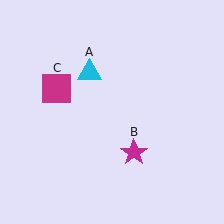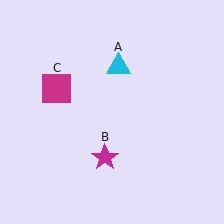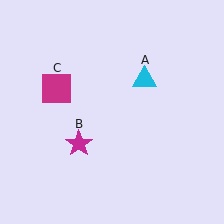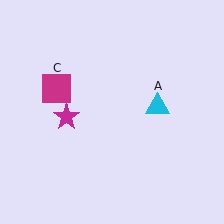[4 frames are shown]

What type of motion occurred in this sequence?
The cyan triangle (object A), magenta star (object B) rotated clockwise around the center of the scene.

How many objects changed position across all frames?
2 objects changed position: cyan triangle (object A), magenta star (object B).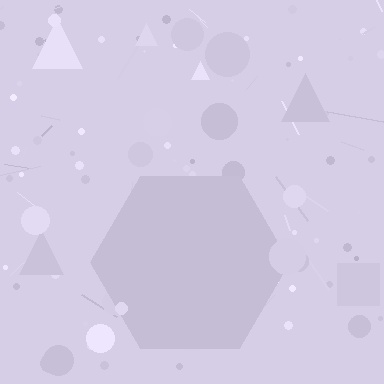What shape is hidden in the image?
A hexagon is hidden in the image.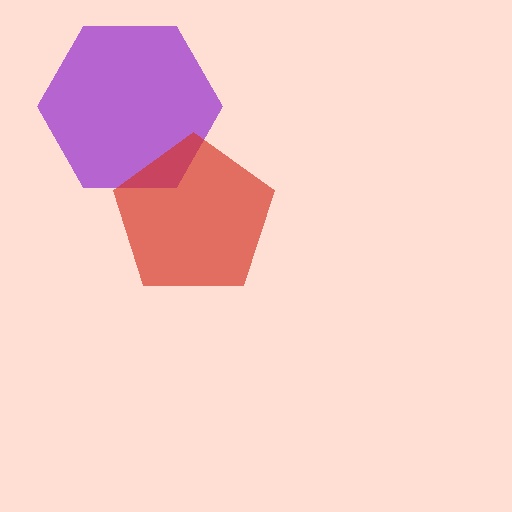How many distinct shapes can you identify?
There are 2 distinct shapes: a purple hexagon, a red pentagon.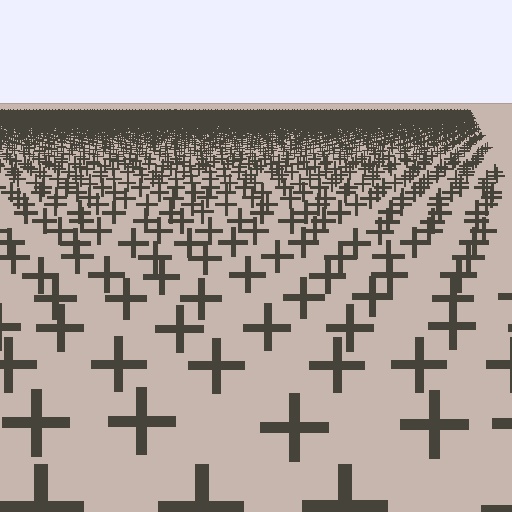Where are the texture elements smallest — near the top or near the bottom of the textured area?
Near the top.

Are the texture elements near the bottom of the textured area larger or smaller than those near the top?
Larger. Near the bottom, elements are closer to the viewer and appear at a bigger on-screen size.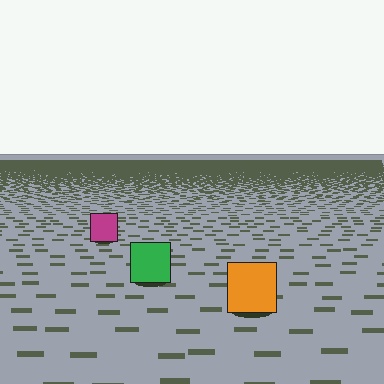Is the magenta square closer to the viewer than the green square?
No. The green square is closer — you can tell from the texture gradient: the ground texture is coarser near it.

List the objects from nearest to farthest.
From nearest to farthest: the orange square, the green square, the magenta square.